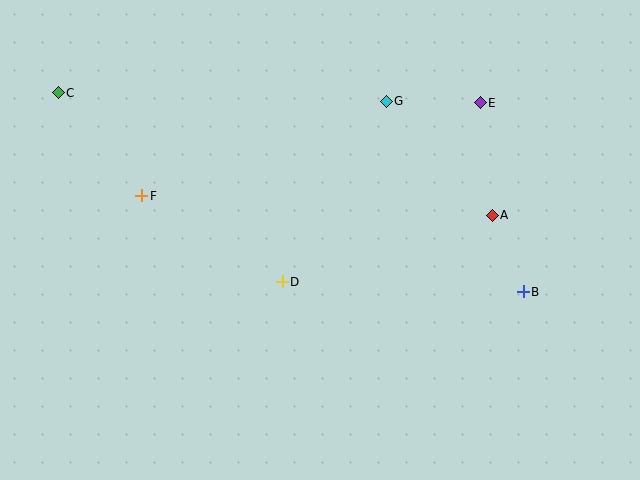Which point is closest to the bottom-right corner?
Point B is closest to the bottom-right corner.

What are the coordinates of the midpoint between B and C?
The midpoint between B and C is at (291, 192).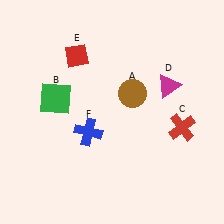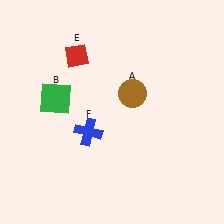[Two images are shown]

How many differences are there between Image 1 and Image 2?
There are 2 differences between the two images.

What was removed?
The magenta triangle (D), the red cross (C) were removed in Image 2.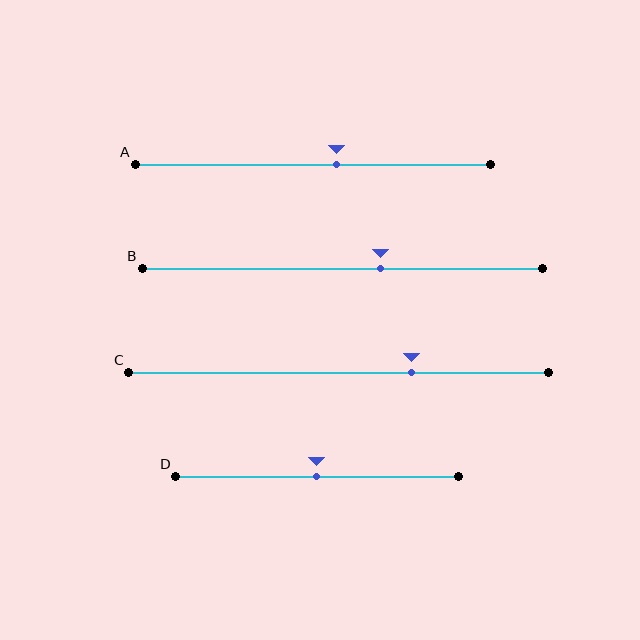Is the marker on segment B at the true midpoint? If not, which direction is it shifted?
No, the marker on segment B is shifted to the right by about 10% of the segment length.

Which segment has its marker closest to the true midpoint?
Segment D has its marker closest to the true midpoint.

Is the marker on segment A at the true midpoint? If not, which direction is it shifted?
No, the marker on segment A is shifted to the right by about 7% of the segment length.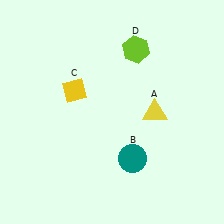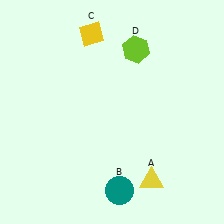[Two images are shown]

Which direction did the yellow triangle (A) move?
The yellow triangle (A) moved down.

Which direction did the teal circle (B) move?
The teal circle (B) moved down.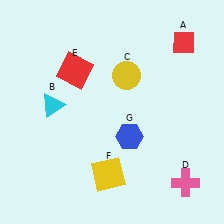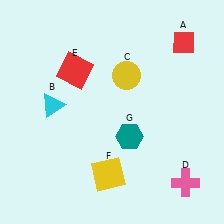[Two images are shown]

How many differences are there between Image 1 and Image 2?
There is 1 difference between the two images.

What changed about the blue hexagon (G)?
In Image 1, G is blue. In Image 2, it changed to teal.